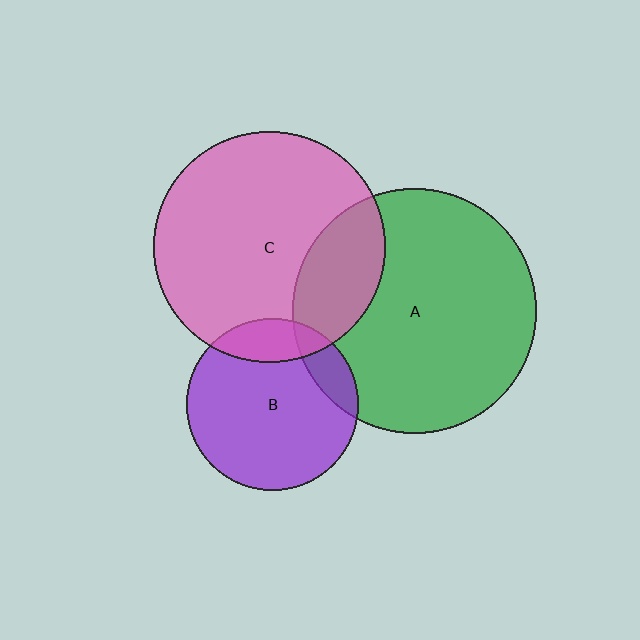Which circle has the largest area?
Circle A (green).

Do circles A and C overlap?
Yes.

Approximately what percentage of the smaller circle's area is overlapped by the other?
Approximately 25%.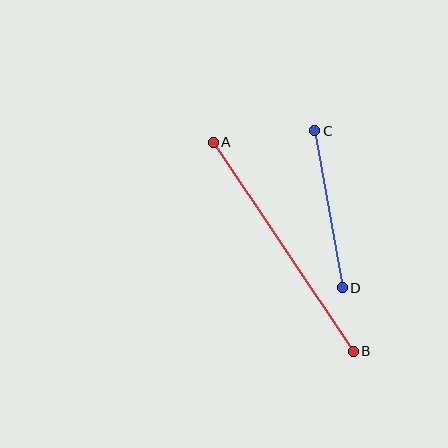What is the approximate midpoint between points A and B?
The midpoint is at approximately (283, 247) pixels.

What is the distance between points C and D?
The distance is approximately 159 pixels.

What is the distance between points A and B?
The distance is approximately 251 pixels.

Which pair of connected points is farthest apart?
Points A and B are farthest apart.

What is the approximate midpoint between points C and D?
The midpoint is at approximately (328, 209) pixels.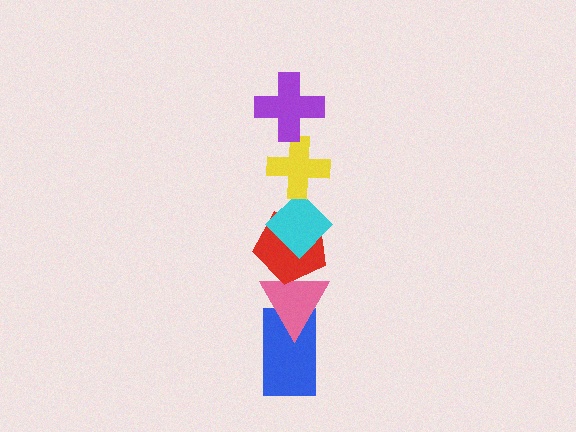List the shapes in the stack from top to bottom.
From top to bottom: the purple cross, the yellow cross, the cyan diamond, the red pentagon, the pink triangle, the blue rectangle.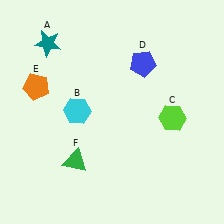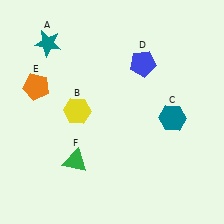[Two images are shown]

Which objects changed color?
B changed from cyan to yellow. C changed from lime to teal.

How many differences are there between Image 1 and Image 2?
There are 2 differences between the two images.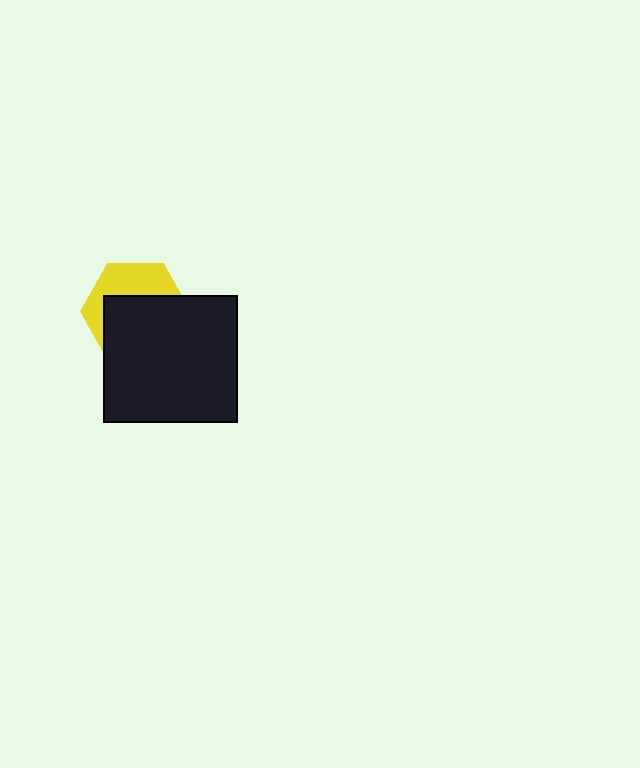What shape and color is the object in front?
The object in front is a black rectangle.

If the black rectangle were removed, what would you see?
You would see the complete yellow hexagon.